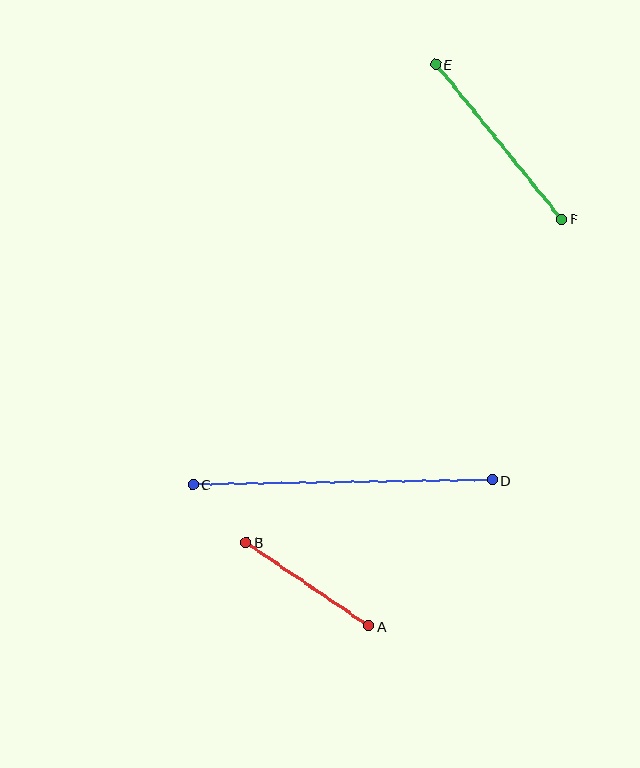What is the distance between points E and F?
The distance is approximately 199 pixels.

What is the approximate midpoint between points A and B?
The midpoint is at approximately (307, 584) pixels.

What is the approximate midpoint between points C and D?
The midpoint is at approximately (343, 482) pixels.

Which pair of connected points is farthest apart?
Points C and D are farthest apart.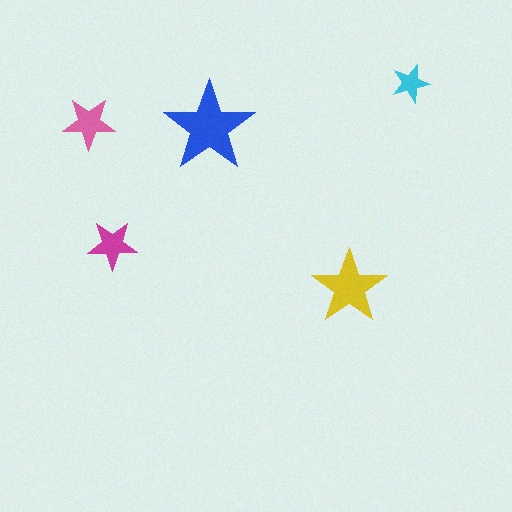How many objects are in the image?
There are 5 objects in the image.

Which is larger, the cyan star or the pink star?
The pink one.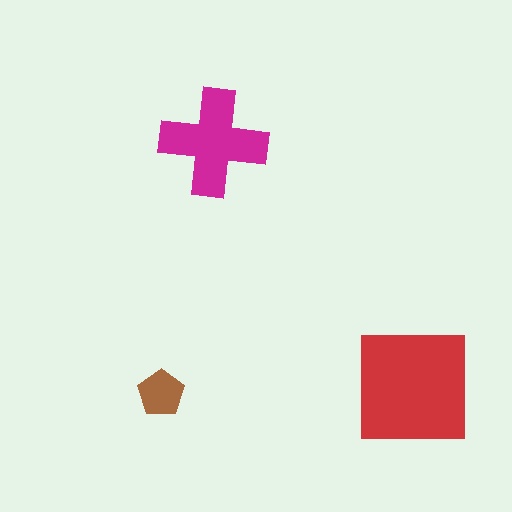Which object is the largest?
The red square.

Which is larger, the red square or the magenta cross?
The red square.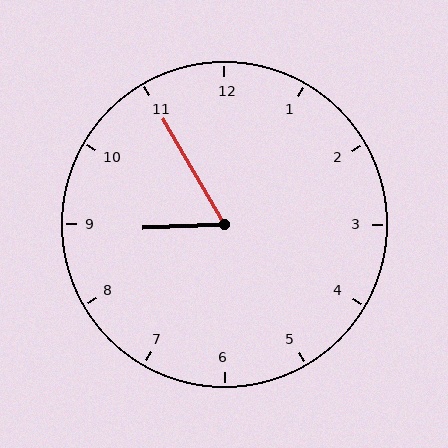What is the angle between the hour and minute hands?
Approximately 62 degrees.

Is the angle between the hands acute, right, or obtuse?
It is acute.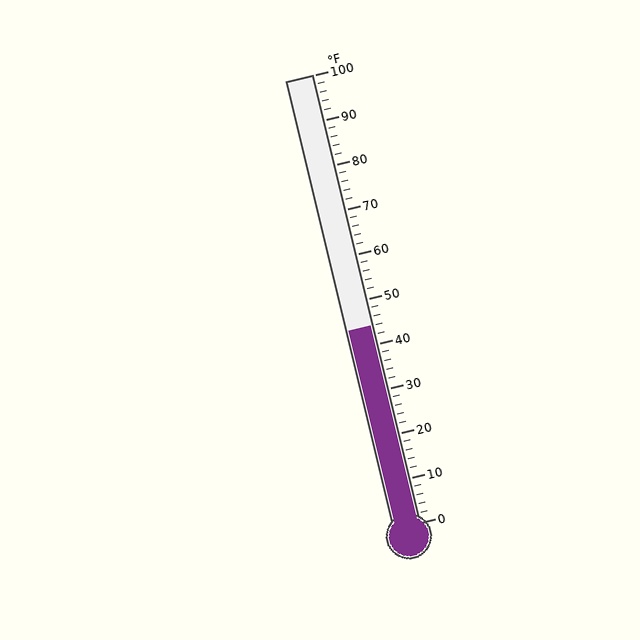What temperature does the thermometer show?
The thermometer shows approximately 44°F.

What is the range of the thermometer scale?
The thermometer scale ranges from 0°F to 100°F.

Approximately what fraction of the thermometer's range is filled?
The thermometer is filled to approximately 45% of its range.